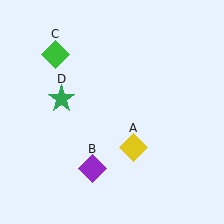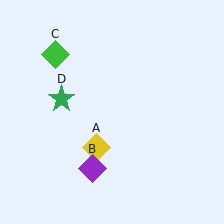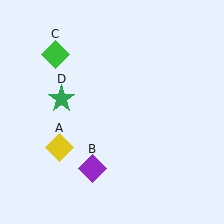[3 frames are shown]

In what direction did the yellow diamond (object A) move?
The yellow diamond (object A) moved left.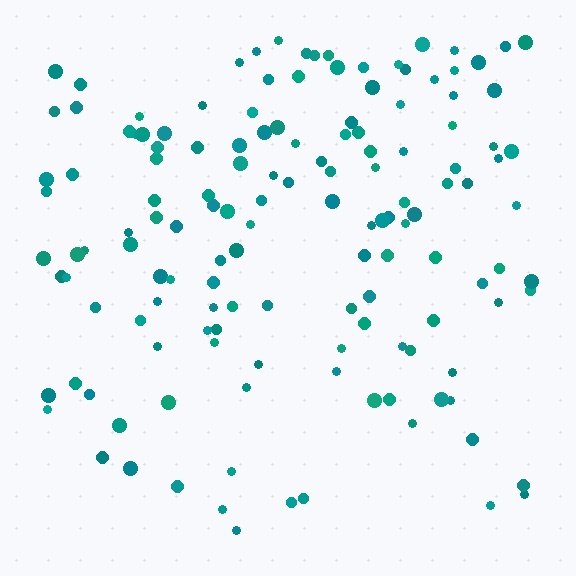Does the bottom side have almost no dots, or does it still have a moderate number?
Still a moderate number, just noticeably fewer than the top.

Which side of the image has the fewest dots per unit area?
The bottom.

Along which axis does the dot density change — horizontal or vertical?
Vertical.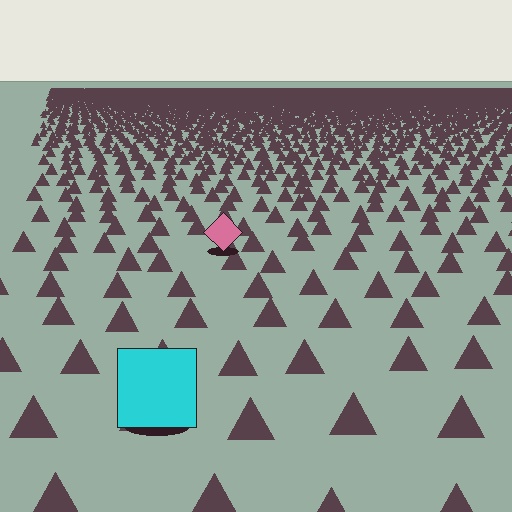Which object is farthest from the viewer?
The pink diamond is farthest from the viewer. It appears smaller and the ground texture around it is denser.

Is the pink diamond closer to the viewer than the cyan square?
No. The cyan square is closer — you can tell from the texture gradient: the ground texture is coarser near it.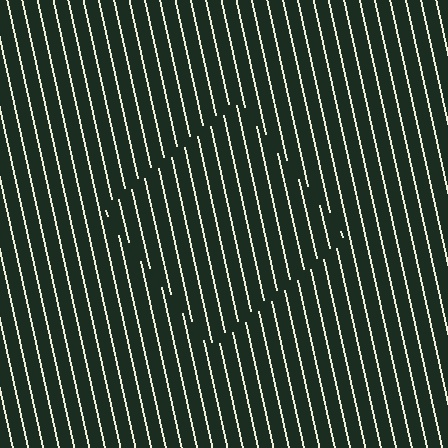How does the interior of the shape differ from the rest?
The interior of the shape contains the same grating, shifted by half a period — the contour is defined by the phase discontinuity where line-ends from the inner and outer gratings abut.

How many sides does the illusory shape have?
4 sides — the line-ends trace a square.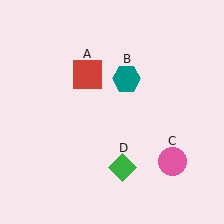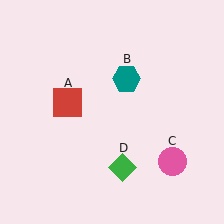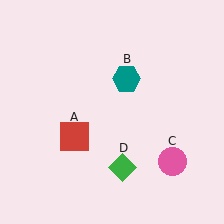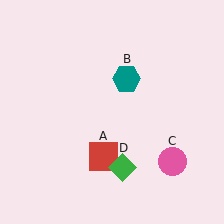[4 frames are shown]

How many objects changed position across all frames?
1 object changed position: red square (object A).